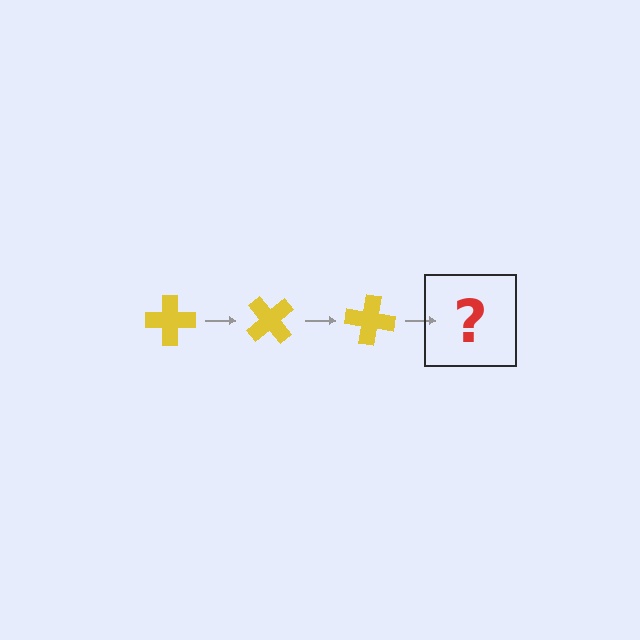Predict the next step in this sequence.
The next step is a yellow cross rotated 150 degrees.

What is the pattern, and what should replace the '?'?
The pattern is that the cross rotates 50 degrees each step. The '?' should be a yellow cross rotated 150 degrees.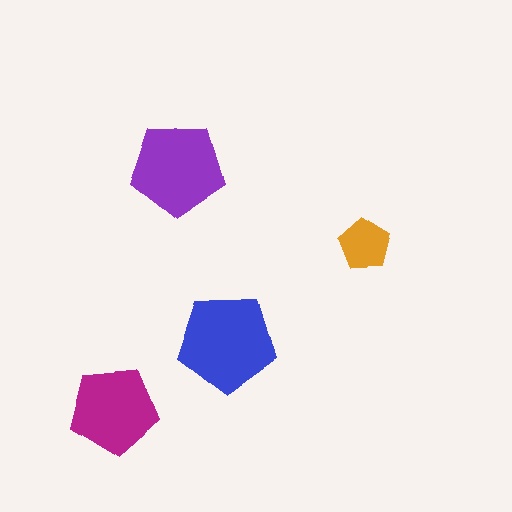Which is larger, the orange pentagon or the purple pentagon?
The purple one.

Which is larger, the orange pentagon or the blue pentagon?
The blue one.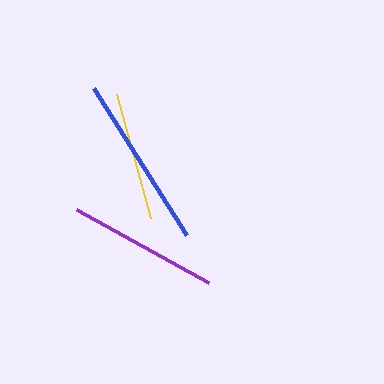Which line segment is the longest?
The blue line is the longest at approximately 174 pixels.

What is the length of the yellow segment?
The yellow segment is approximately 129 pixels long.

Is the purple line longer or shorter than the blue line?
The blue line is longer than the purple line.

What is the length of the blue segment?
The blue segment is approximately 174 pixels long.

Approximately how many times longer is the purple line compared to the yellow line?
The purple line is approximately 1.2 times the length of the yellow line.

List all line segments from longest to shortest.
From longest to shortest: blue, purple, yellow.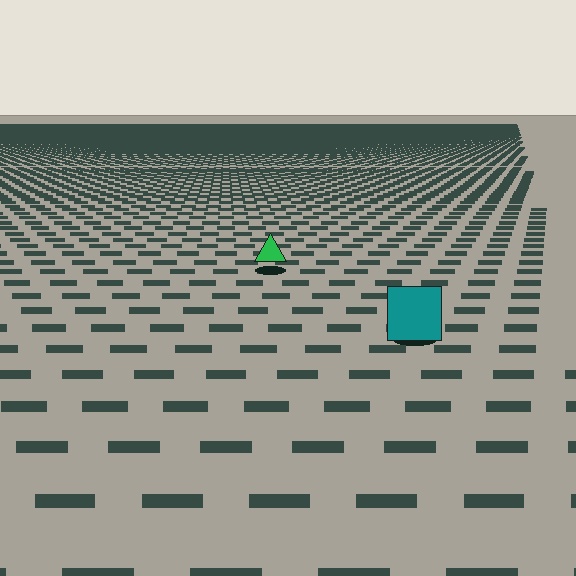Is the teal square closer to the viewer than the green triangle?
Yes. The teal square is closer — you can tell from the texture gradient: the ground texture is coarser near it.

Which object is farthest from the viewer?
The green triangle is farthest from the viewer. It appears smaller and the ground texture around it is denser.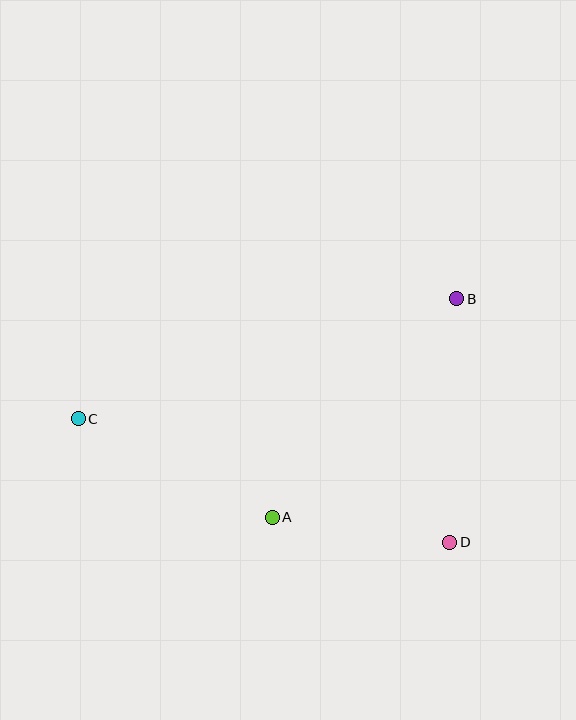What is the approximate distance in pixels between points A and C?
The distance between A and C is approximately 217 pixels.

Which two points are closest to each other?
Points A and D are closest to each other.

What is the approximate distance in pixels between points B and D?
The distance between B and D is approximately 244 pixels.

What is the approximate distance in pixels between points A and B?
The distance between A and B is approximately 286 pixels.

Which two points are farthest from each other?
Points B and C are farthest from each other.